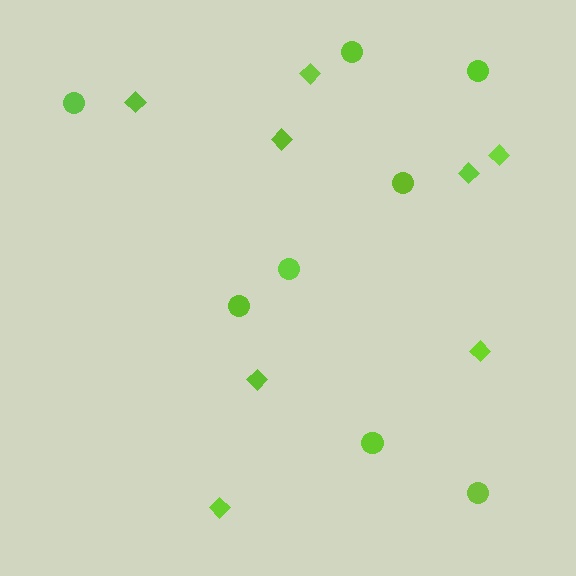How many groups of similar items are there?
There are 2 groups: one group of circles (8) and one group of diamonds (8).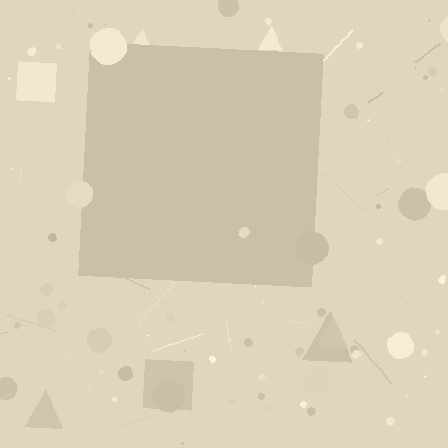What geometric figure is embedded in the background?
A square is embedded in the background.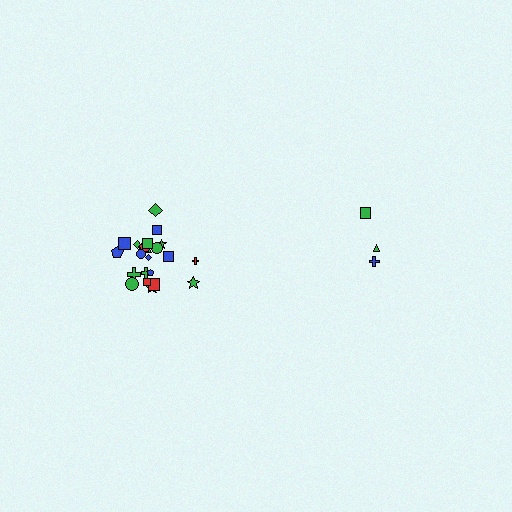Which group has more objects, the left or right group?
The left group.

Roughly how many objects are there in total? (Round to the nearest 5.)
Roughly 25 objects in total.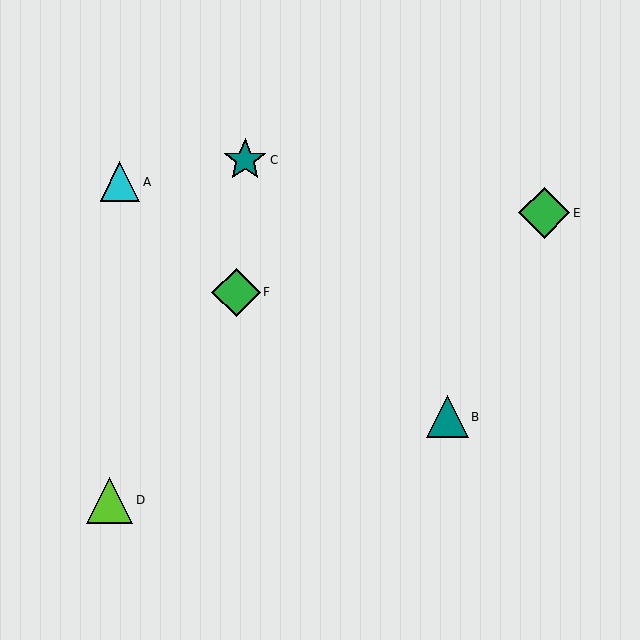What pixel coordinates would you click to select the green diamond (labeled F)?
Click at (236, 292) to select the green diamond F.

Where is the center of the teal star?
The center of the teal star is at (245, 160).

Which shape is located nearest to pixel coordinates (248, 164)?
The teal star (labeled C) at (245, 160) is nearest to that location.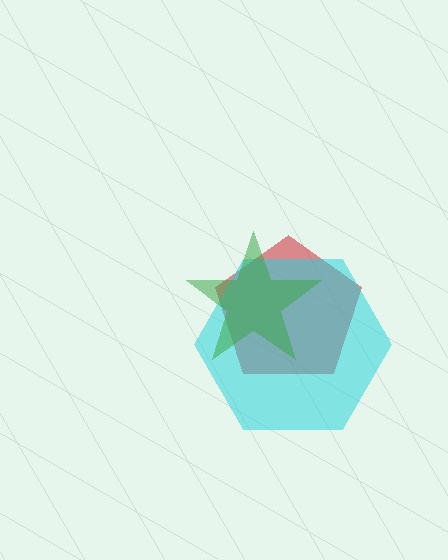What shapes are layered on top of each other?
The layered shapes are: a red pentagon, a cyan hexagon, a green star.